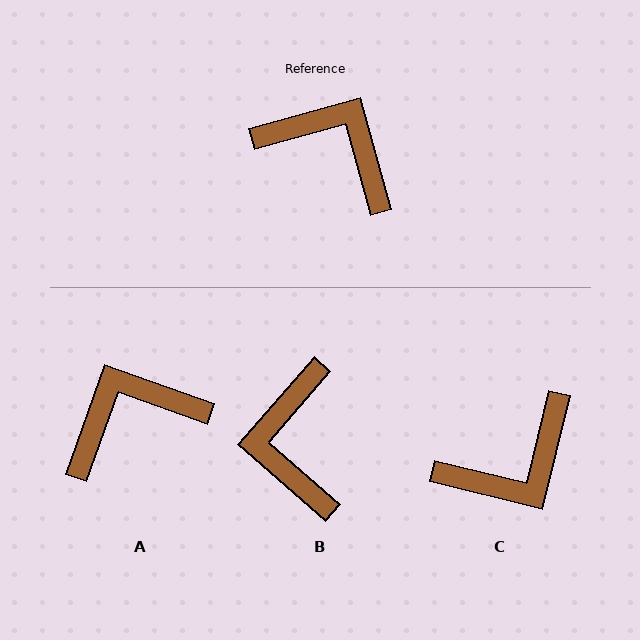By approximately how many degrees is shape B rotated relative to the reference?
Approximately 124 degrees counter-clockwise.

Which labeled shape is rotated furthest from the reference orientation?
B, about 124 degrees away.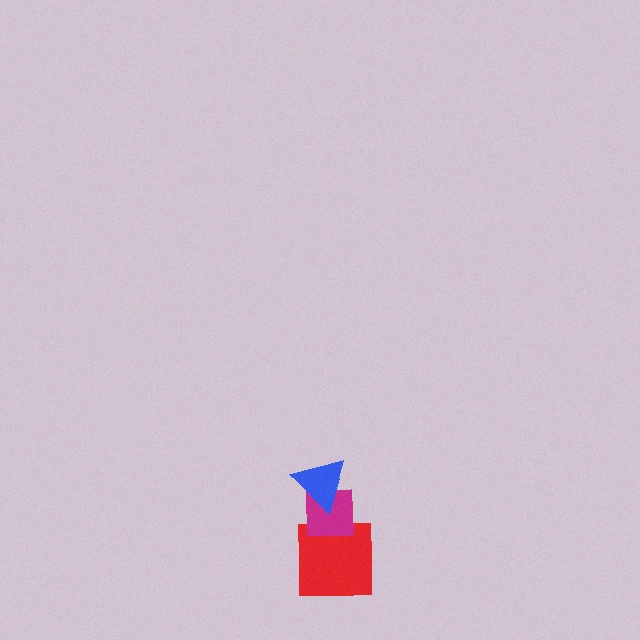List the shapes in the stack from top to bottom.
From top to bottom: the blue triangle, the magenta square, the red square.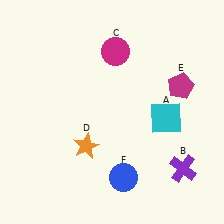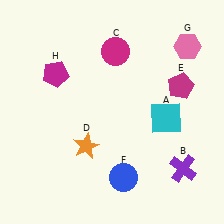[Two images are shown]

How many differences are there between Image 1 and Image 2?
There are 2 differences between the two images.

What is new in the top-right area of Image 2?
A pink hexagon (G) was added in the top-right area of Image 2.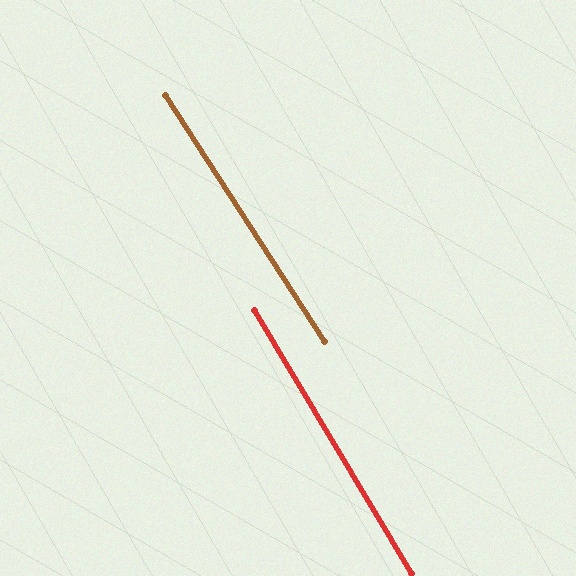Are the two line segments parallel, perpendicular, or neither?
Parallel — their directions differ by only 1.8°.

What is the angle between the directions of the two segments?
Approximately 2 degrees.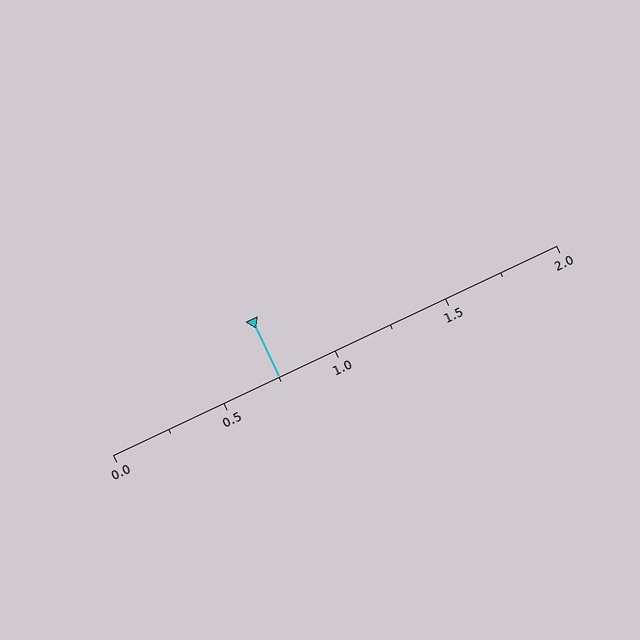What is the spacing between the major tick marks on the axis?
The major ticks are spaced 0.5 apart.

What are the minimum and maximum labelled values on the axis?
The axis runs from 0.0 to 2.0.